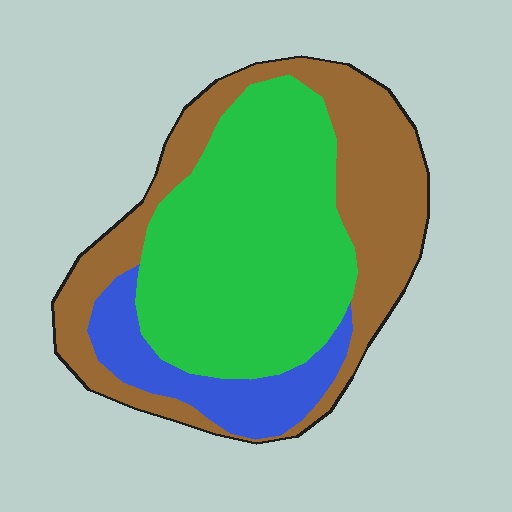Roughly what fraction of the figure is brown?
Brown takes up about three eighths (3/8) of the figure.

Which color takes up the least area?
Blue, at roughly 15%.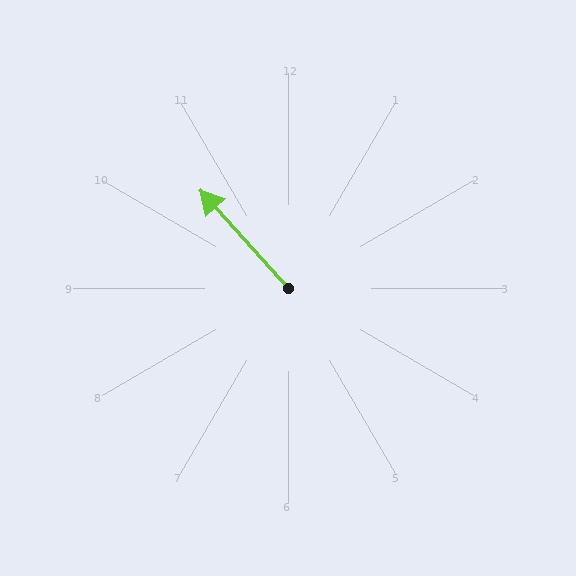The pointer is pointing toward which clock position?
Roughly 11 o'clock.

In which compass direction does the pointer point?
Northwest.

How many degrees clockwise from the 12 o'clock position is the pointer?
Approximately 318 degrees.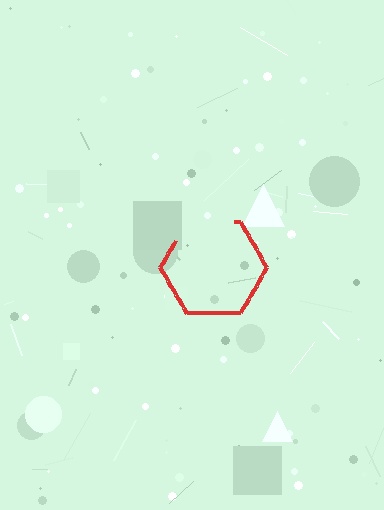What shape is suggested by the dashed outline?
The dashed outline suggests a hexagon.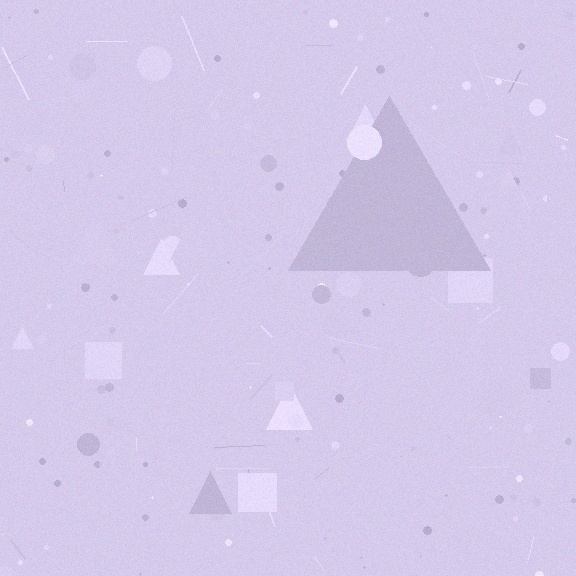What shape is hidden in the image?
A triangle is hidden in the image.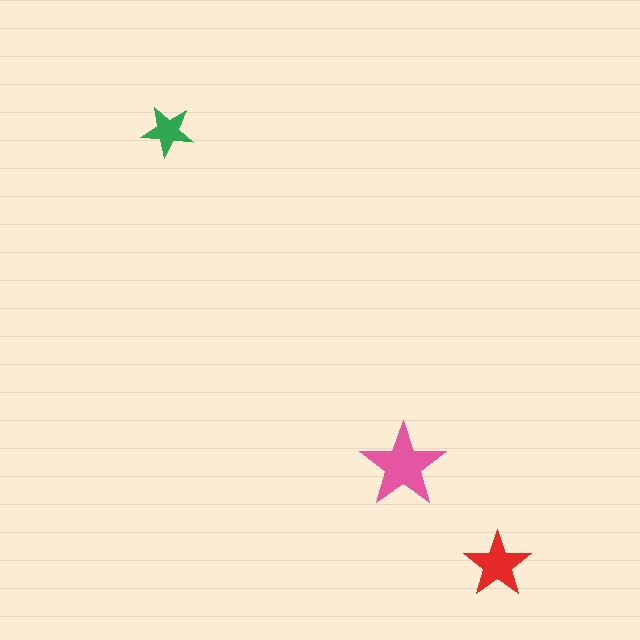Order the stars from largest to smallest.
the pink one, the red one, the green one.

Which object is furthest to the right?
The red star is rightmost.